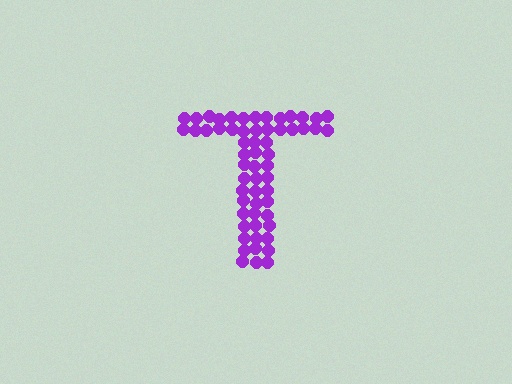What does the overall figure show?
The overall figure shows the letter T.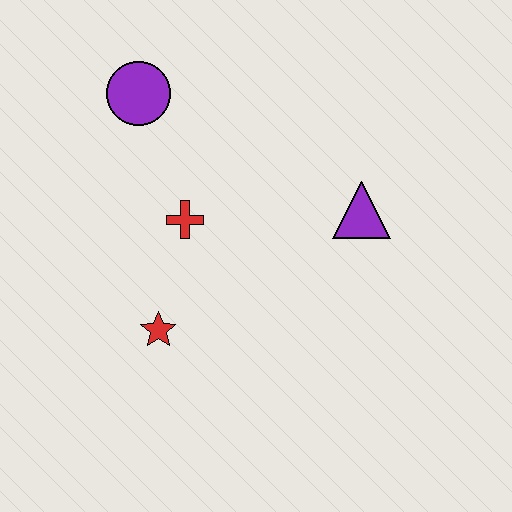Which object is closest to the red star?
The red cross is closest to the red star.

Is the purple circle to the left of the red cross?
Yes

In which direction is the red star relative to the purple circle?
The red star is below the purple circle.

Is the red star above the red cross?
No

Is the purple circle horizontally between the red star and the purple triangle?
No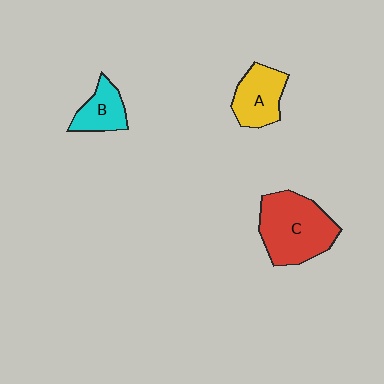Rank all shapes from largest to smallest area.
From largest to smallest: C (red), A (yellow), B (cyan).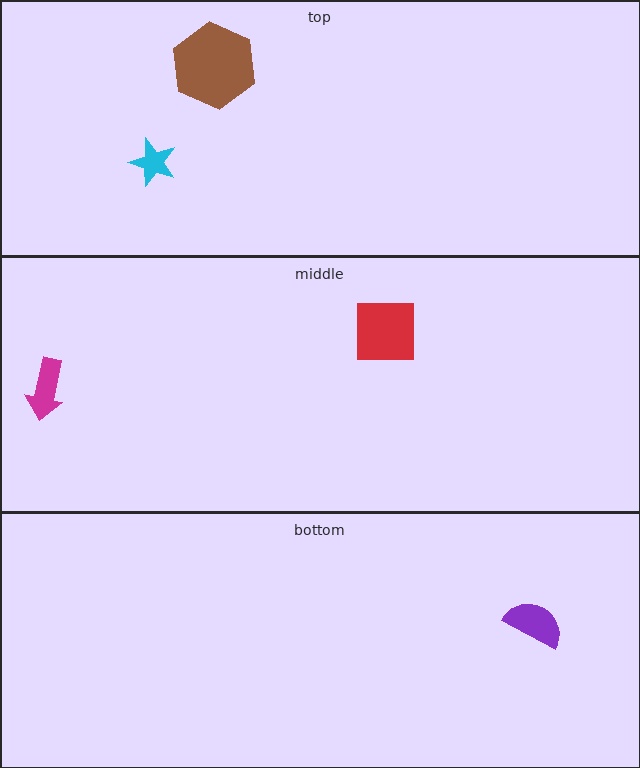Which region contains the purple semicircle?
The bottom region.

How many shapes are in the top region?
2.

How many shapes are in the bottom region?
1.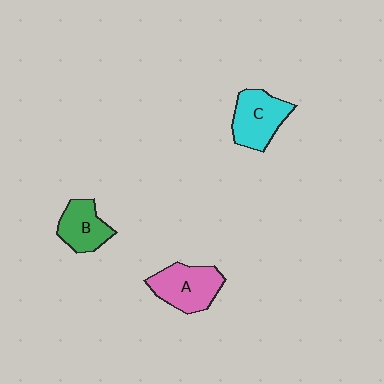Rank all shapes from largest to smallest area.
From largest to smallest: A (pink), C (cyan), B (green).